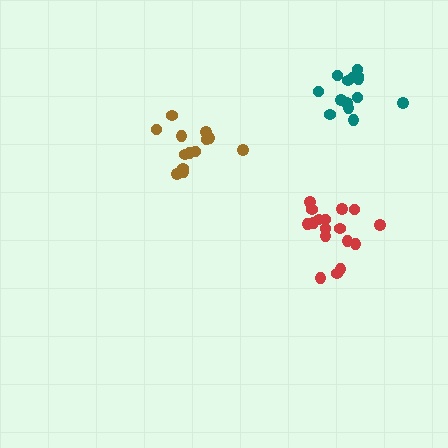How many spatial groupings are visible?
There are 3 spatial groupings.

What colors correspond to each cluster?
The clusters are colored: brown, red, teal.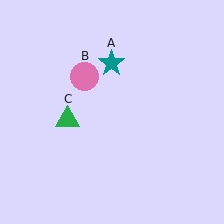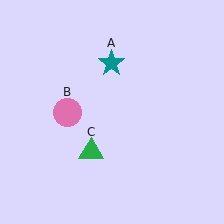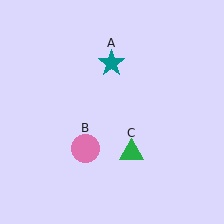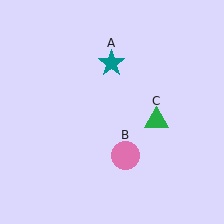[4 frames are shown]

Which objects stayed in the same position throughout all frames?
Teal star (object A) remained stationary.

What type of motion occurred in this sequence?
The pink circle (object B), green triangle (object C) rotated counterclockwise around the center of the scene.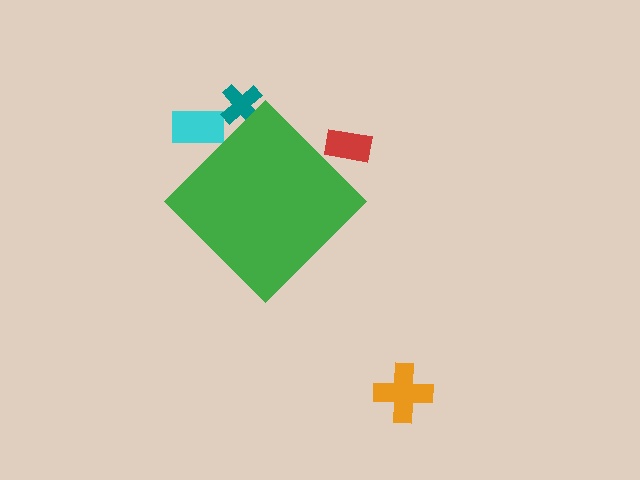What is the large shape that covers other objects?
A green diamond.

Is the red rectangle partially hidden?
Yes, the red rectangle is partially hidden behind the green diamond.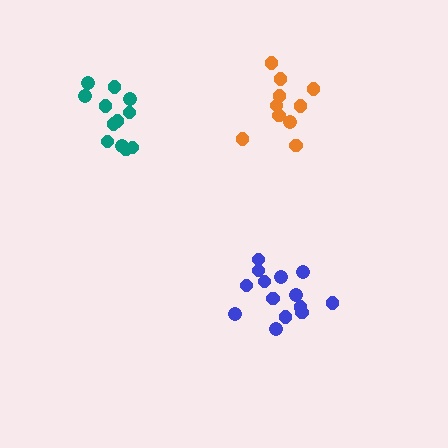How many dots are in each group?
Group 1: 10 dots, Group 2: 12 dots, Group 3: 14 dots (36 total).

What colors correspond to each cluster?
The clusters are colored: orange, teal, blue.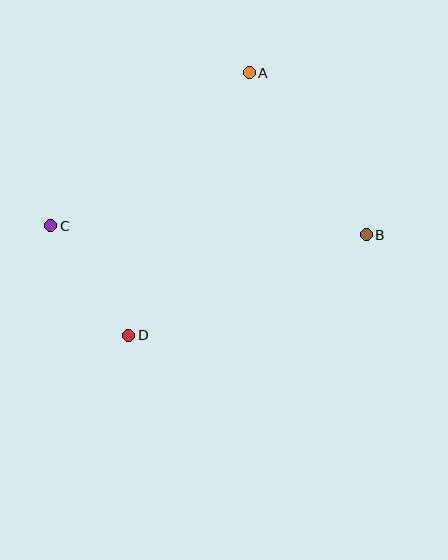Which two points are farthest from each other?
Points B and C are farthest from each other.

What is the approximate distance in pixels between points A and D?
The distance between A and D is approximately 289 pixels.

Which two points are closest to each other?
Points C and D are closest to each other.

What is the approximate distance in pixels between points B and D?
The distance between B and D is approximately 258 pixels.